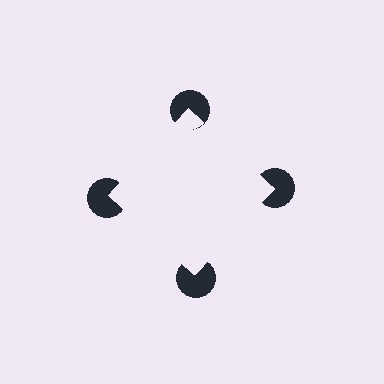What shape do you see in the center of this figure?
An illusory square — its edges are inferred from the aligned wedge cuts in the pac-man discs, not physically drawn.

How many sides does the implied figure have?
4 sides.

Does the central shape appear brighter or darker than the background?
It typically appears slightly brighter than the background, even though no actual brightness change is drawn.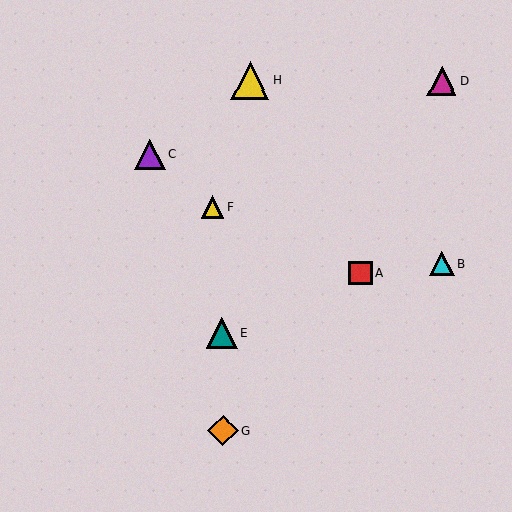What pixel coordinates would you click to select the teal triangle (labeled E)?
Click at (221, 333) to select the teal triangle E.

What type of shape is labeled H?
Shape H is a yellow triangle.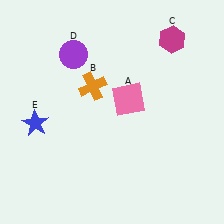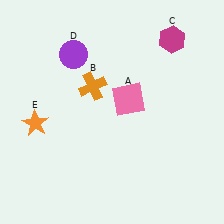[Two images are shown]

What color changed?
The star (E) changed from blue in Image 1 to orange in Image 2.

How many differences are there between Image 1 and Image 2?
There is 1 difference between the two images.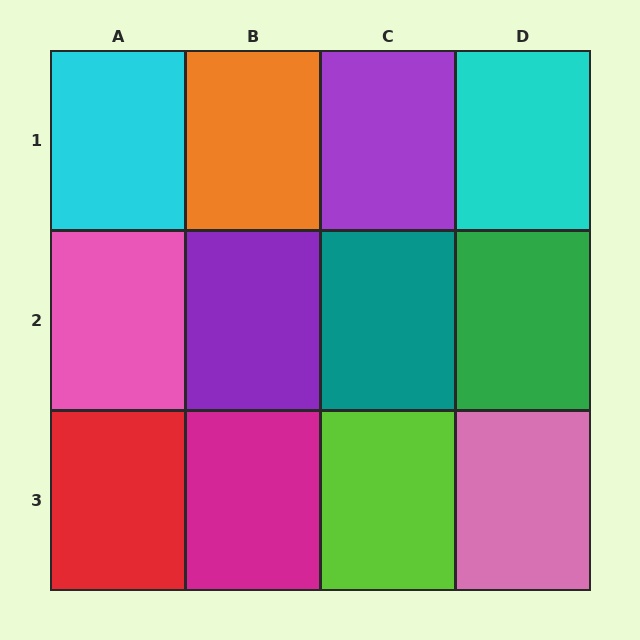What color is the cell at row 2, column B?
Purple.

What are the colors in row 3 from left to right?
Red, magenta, lime, pink.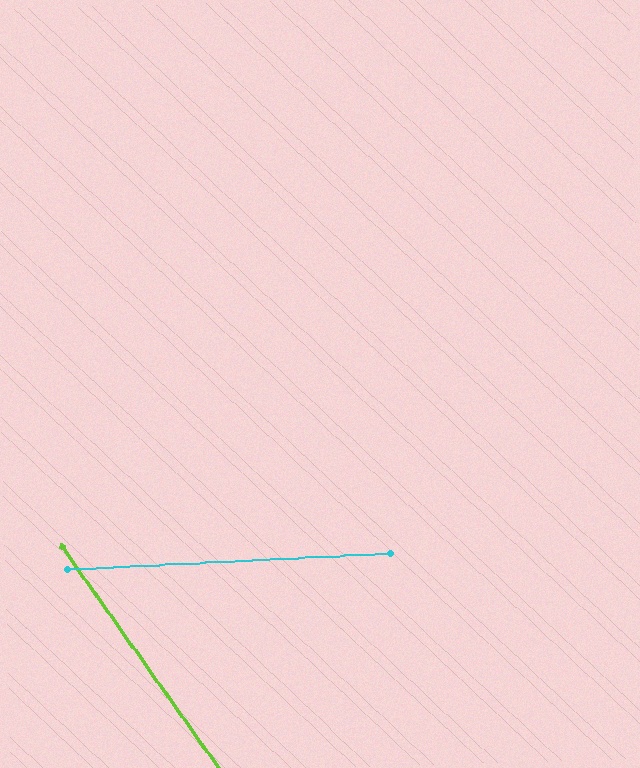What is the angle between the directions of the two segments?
Approximately 58 degrees.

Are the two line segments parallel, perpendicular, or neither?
Neither parallel nor perpendicular — they differ by about 58°.